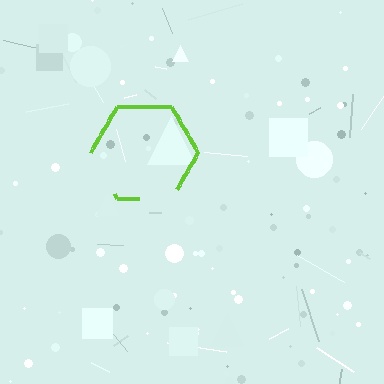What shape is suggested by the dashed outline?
The dashed outline suggests a hexagon.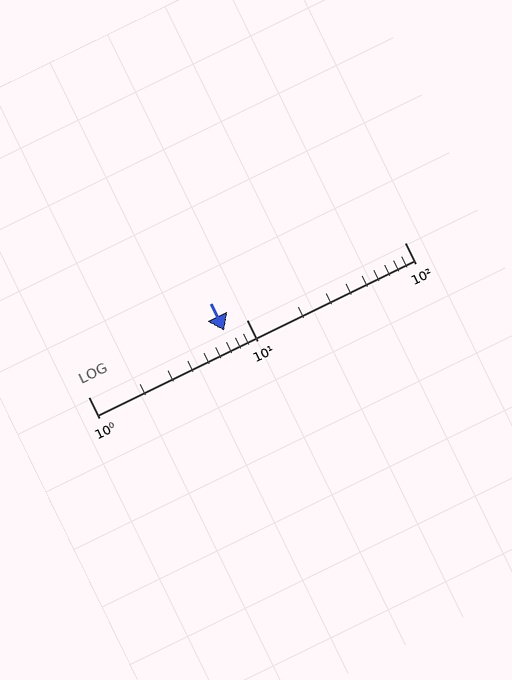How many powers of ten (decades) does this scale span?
The scale spans 2 decades, from 1 to 100.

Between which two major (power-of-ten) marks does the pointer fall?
The pointer is between 1 and 10.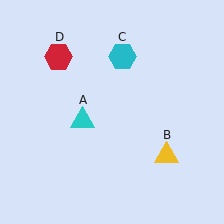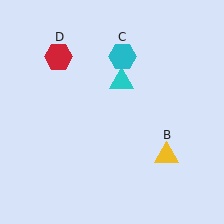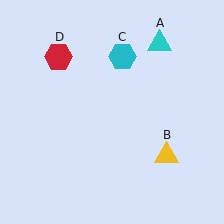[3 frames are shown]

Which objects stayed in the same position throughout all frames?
Yellow triangle (object B) and cyan hexagon (object C) and red hexagon (object D) remained stationary.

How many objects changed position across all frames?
1 object changed position: cyan triangle (object A).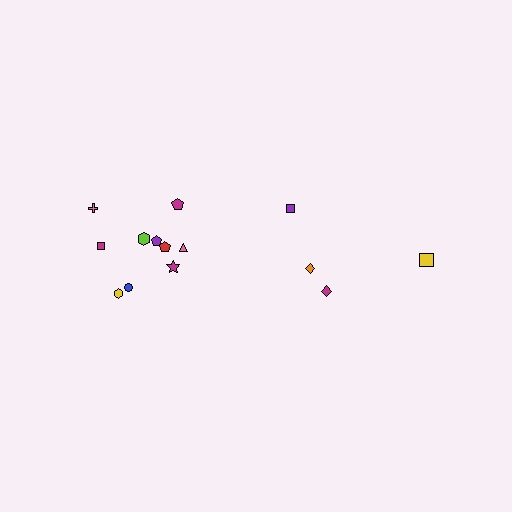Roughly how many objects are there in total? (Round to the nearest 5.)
Roughly 15 objects in total.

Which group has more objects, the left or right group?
The left group.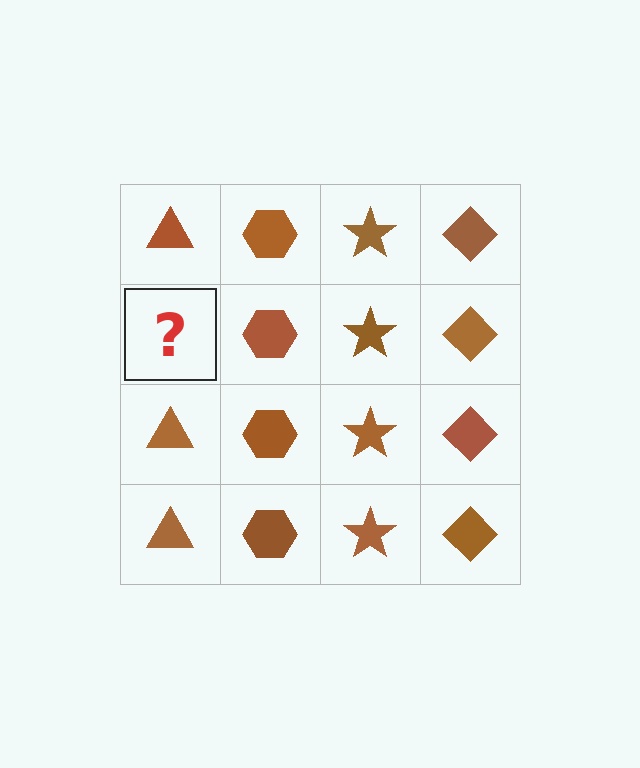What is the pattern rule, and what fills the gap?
The rule is that each column has a consistent shape. The gap should be filled with a brown triangle.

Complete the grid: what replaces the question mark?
The question mark should be replaced with a brown triangle.